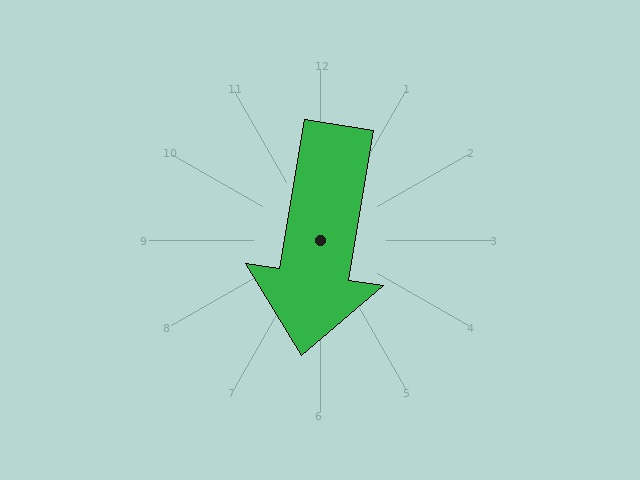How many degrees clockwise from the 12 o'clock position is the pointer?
Approximately 189 degrees.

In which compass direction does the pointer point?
South.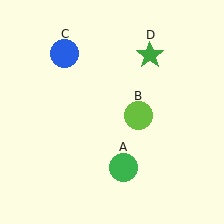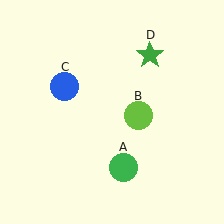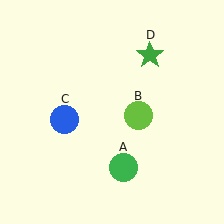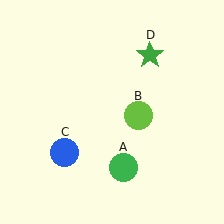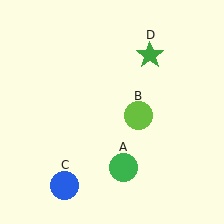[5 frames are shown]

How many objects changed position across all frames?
1 object changed position: blue circle (object C).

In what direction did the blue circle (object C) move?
The blue circle (object C) moved down.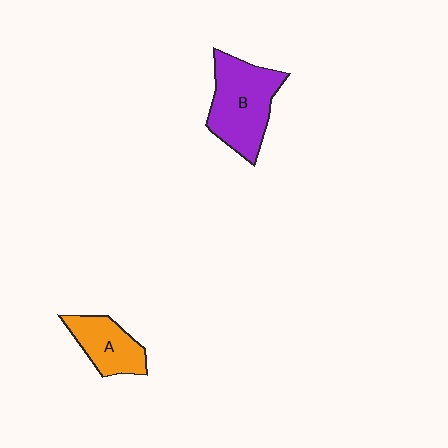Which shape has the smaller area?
Shape A (orange).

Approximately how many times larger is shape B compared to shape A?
Approximately 1.6 times.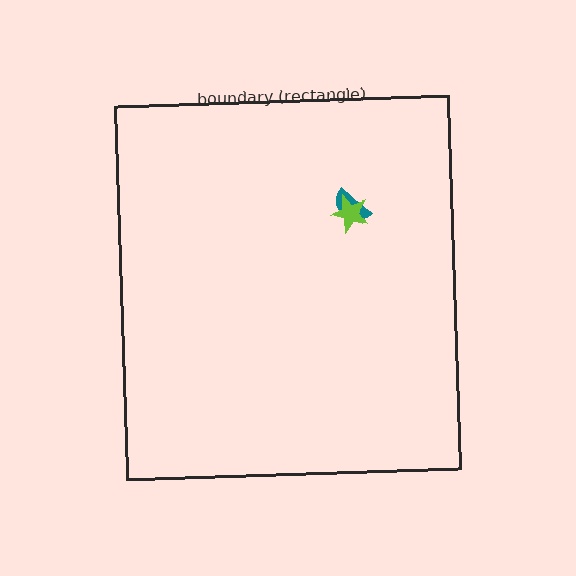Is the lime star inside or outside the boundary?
Inside.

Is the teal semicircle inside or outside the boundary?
Inside.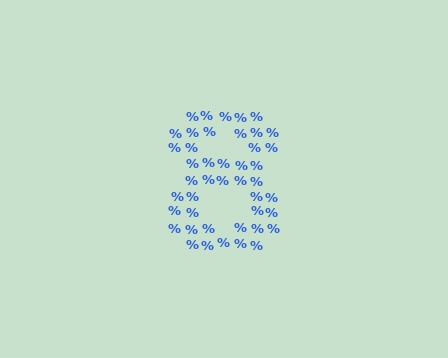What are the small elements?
The small elements are percent signs.